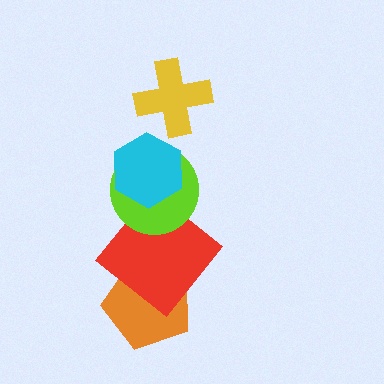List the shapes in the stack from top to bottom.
From top to bottom: the yellow cross, the cyan hexagon, the lime circle, the red diamond, the orange pentagon.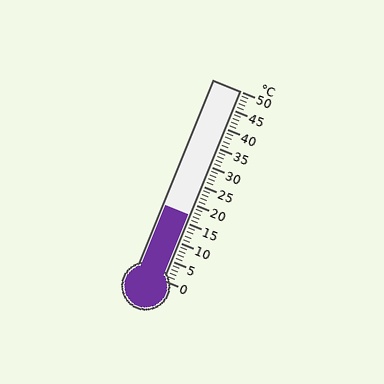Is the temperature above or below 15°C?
The temperature is above 15°C.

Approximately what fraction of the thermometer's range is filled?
The thermometer is filled to approximately 35% of its range.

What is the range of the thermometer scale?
The thermometer scale ranges from 0°C to 50°C.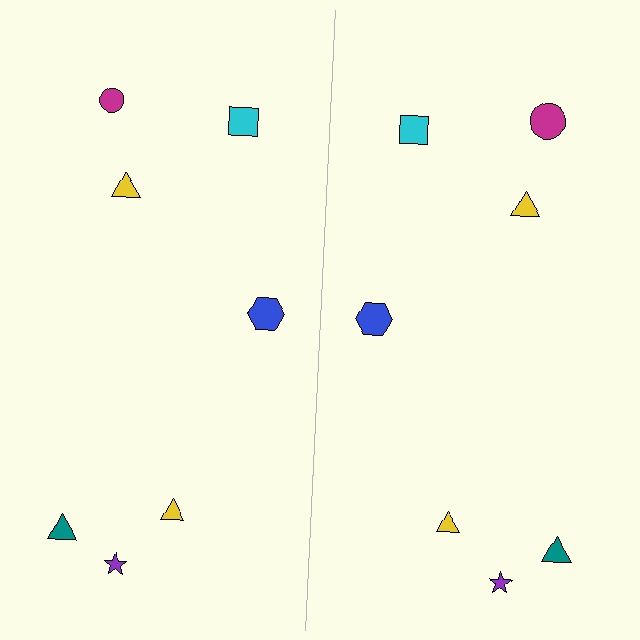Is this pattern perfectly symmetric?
No, the pattern is not perfectly symmetric. The magenta circle on the right side has a different size than its mirror counterpart.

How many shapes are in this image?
There are 14 shapes in this image.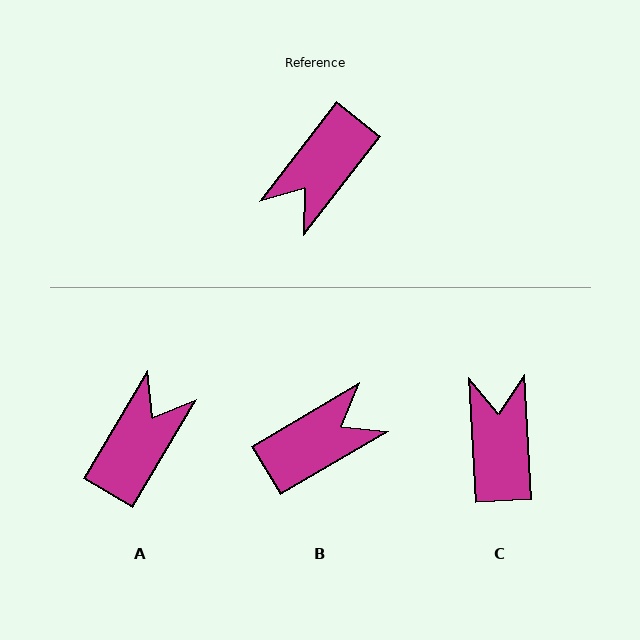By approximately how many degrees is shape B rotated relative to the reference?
Approximately 158 degrees counter-clockwise.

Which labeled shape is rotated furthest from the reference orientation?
A, about 173 degrees away.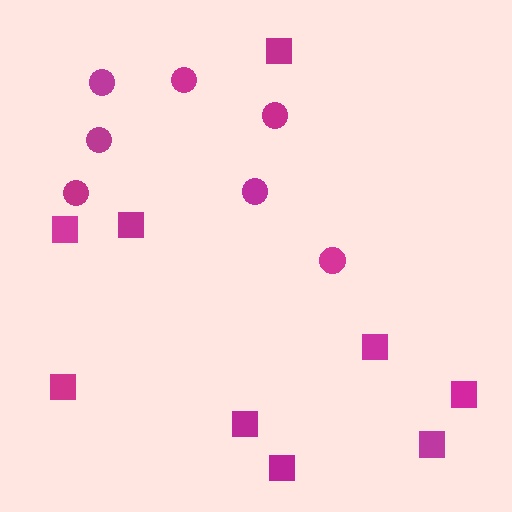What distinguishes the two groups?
There are 2 groups: one group of circles (7) and one group of squares (9).